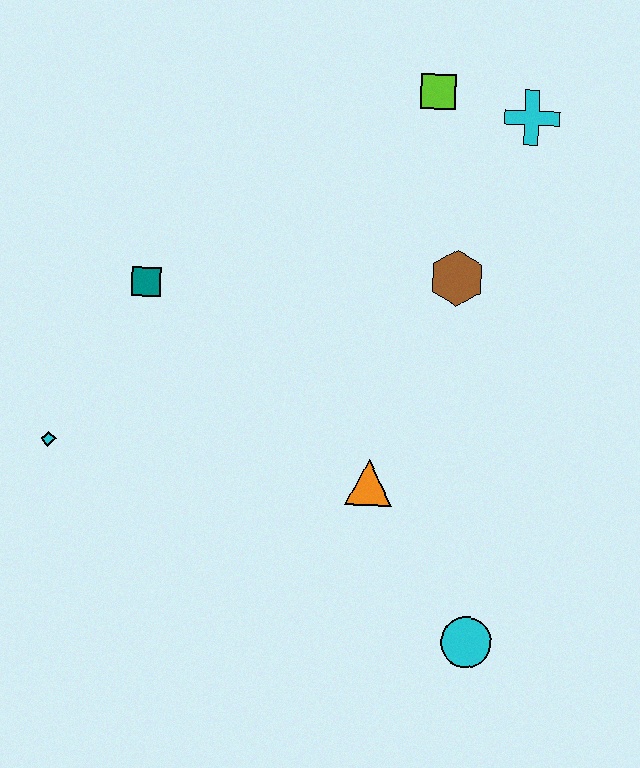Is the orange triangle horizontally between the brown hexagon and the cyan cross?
No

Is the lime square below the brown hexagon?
No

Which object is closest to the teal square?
The cyan diamond is closest to the teal square.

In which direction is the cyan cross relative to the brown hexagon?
The cyan cross is above the brown hexagon.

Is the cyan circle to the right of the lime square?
Yes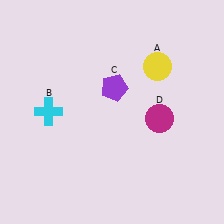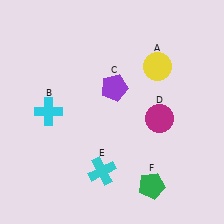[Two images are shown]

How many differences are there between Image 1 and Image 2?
There are 2 differences between the two images.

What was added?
A cyan cross (E), a green pentagon (F) were added in Image 2.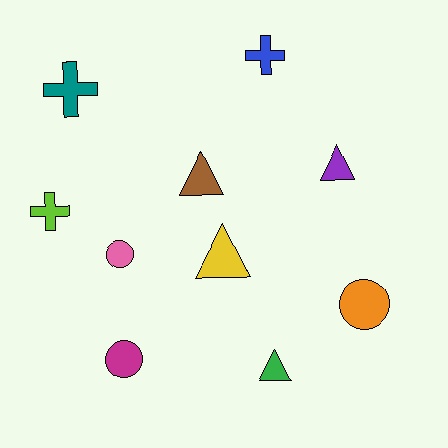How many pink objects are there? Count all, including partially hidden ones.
There is 1 pink object.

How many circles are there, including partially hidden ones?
There are 3 circles.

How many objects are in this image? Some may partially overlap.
There are 10 objects.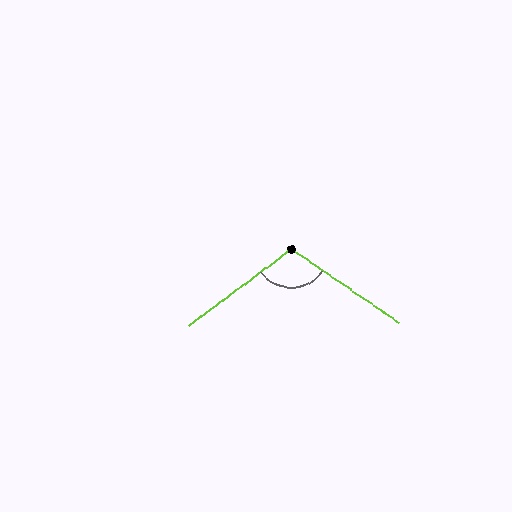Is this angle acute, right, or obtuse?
It is obtuse.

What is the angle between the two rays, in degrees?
Approximately 109 degrees.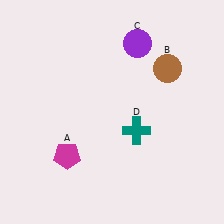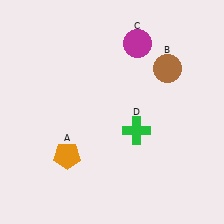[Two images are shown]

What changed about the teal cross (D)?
In Image 1, D is teal. In Image 2, it changed to green.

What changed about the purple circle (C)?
In Image 1, C is purple. In Image 2, it changed to magenta.